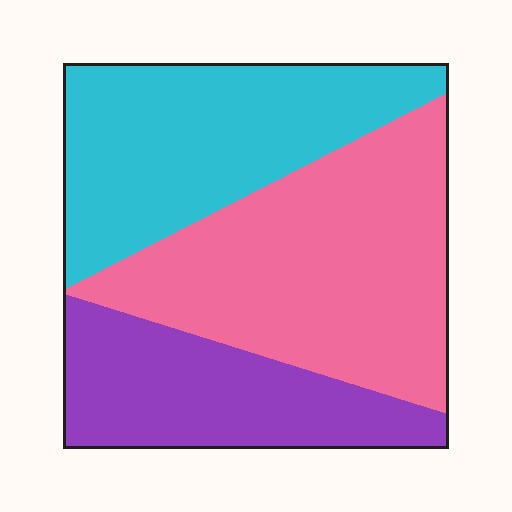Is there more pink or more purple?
Pink.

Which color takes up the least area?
Purple, at roughly 25%.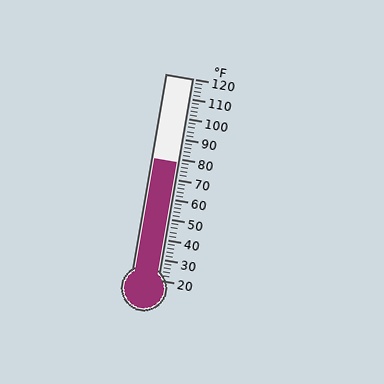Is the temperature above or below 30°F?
The temperature is above 30°F.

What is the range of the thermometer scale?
The thermometer scale ranges from 20°F to 120°F.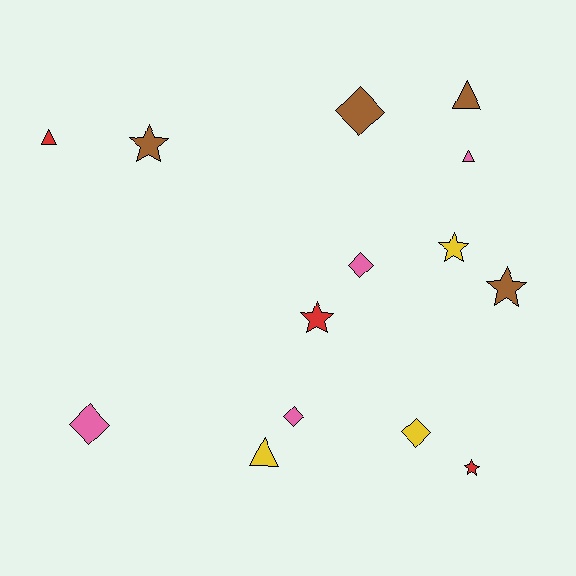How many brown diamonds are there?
There is 1 brown diamond.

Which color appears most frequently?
Brown, with 4 objects.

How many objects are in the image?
There are 14 objects.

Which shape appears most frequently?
Star, with 5 objects.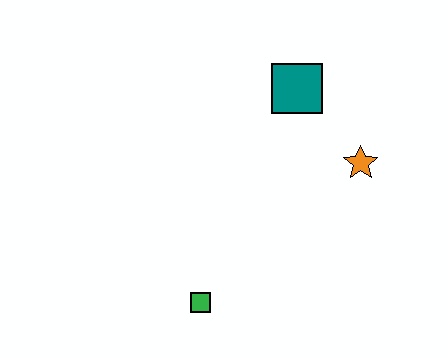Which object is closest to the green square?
The orange star is closest to the green square.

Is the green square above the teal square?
No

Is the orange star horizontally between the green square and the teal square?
No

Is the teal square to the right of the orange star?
No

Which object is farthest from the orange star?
The green square is farthest from the orange star.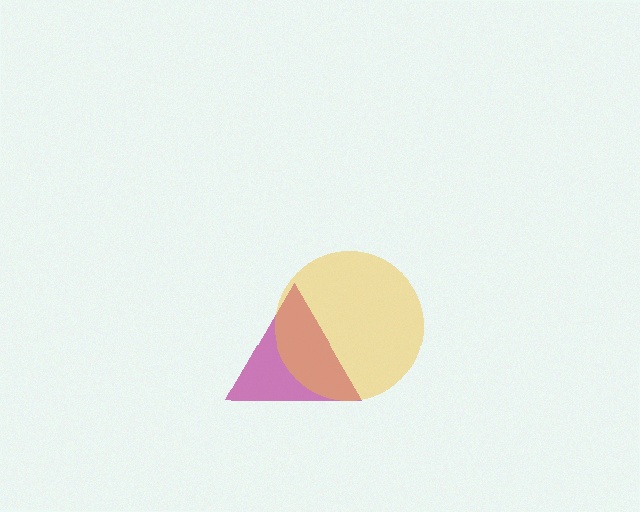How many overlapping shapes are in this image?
There are 2 overlapping shapes in the image.